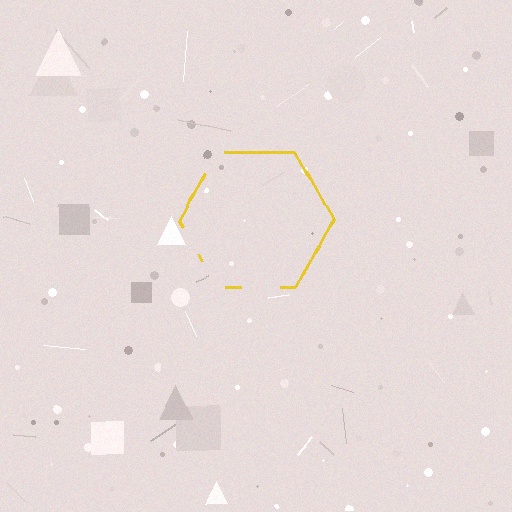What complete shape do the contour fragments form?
The contour fragments form a hexagon.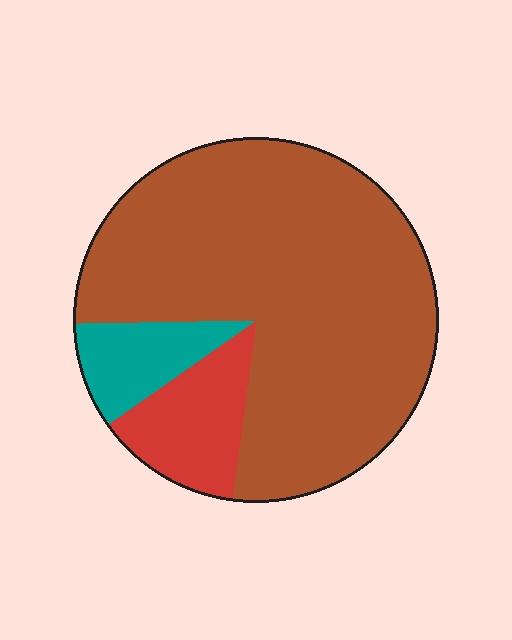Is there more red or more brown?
Brown.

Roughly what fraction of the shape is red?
Red covers 13% of the shape.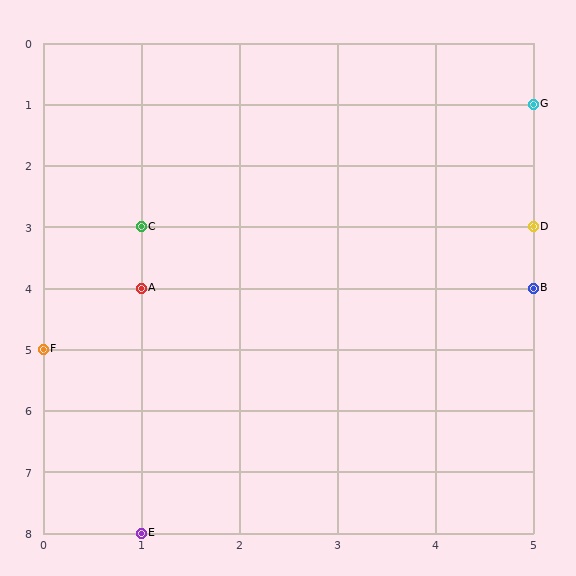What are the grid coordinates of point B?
Point B is at grid coordinates (5, 4).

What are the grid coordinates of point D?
Point D is at grid coordinates (5, 3).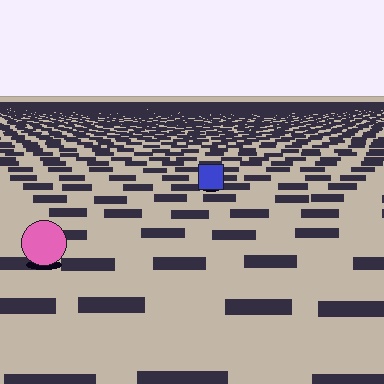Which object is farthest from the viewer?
The blue square is farthest from the viewer. It appears smaller and the ground texture around it is denser.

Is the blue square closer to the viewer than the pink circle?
No. The pink circle is closer — you can tell from the texture gradient: the ground texture is coarser near it.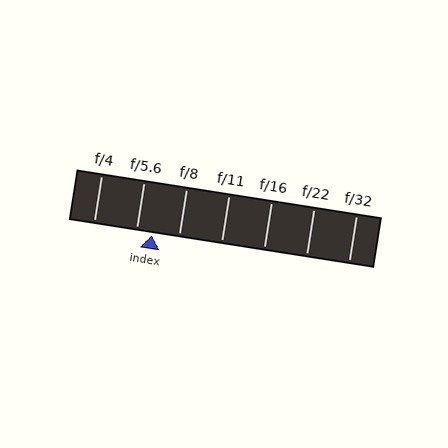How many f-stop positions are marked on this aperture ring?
There are 7 f-stop positions marked.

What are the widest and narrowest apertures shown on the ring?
The widest aperture shown is f/4 and the narrowest is f/32.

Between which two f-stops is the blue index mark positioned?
The index mark is between f/5.6 and f/8.